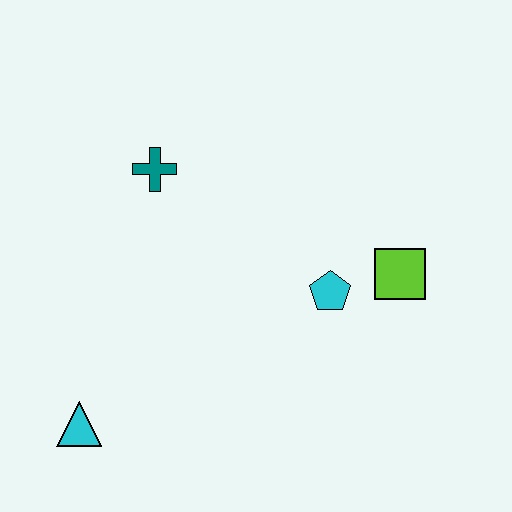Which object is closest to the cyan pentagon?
The lime square is closest to the cyan pentagon.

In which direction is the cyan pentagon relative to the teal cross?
The cyan pentagon is to the right of the teal cross.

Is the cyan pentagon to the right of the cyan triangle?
Yes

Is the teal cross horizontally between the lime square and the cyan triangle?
Yes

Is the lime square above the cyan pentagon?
Yes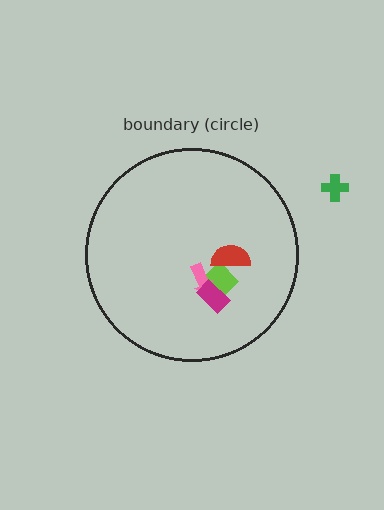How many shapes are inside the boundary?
4 inside, 1 outside.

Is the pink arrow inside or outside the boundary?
Inside.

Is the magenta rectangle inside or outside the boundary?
Inside.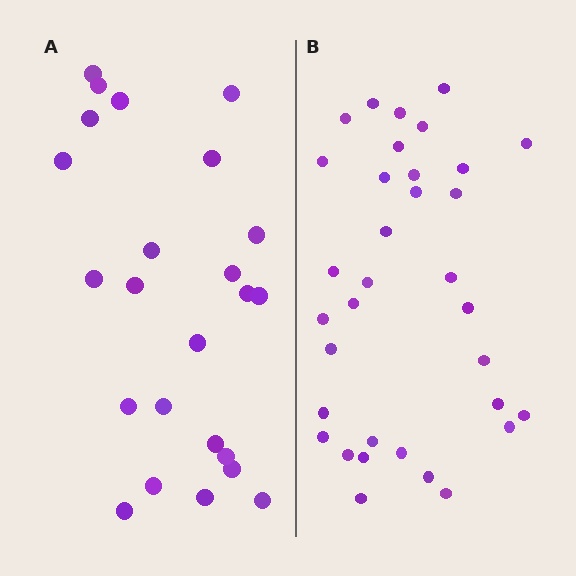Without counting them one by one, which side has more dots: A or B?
Region B (the right region) has more dots.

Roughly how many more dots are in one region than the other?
Region B has roughly 10 or so more dots than region A.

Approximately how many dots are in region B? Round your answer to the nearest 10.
About 30 dots. (The exact count is 34, which rounds to 30.)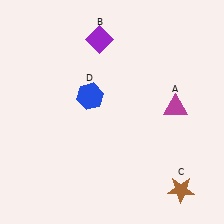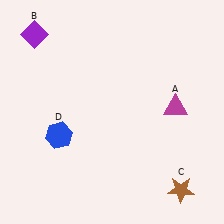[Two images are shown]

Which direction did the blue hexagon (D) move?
The blue hexagon (D) moved down.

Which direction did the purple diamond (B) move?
The purple diamond (B) moved left.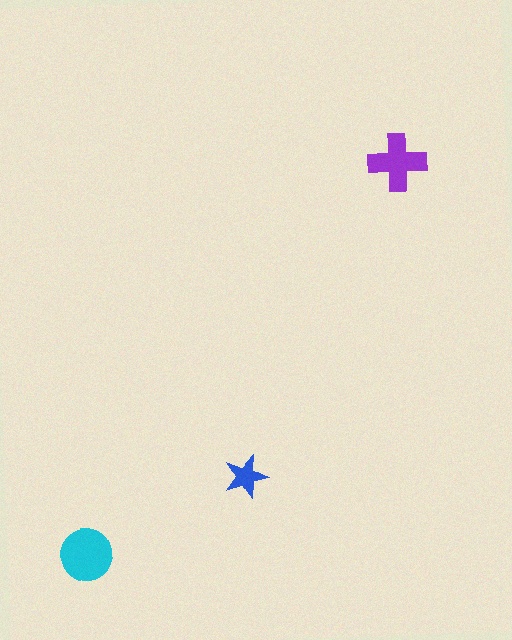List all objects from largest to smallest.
The cyan circle, the purple cross, the blue star.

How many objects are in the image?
There are 3 objects in the image.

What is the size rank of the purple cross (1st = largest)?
2nd.